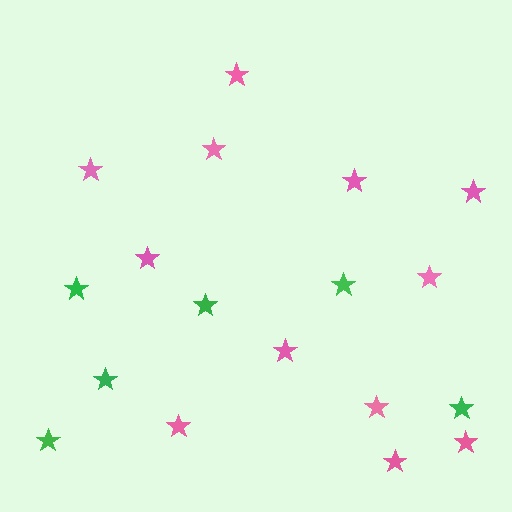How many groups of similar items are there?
There are 2 groups: one group of pink stars (12) and one group of green stars (6).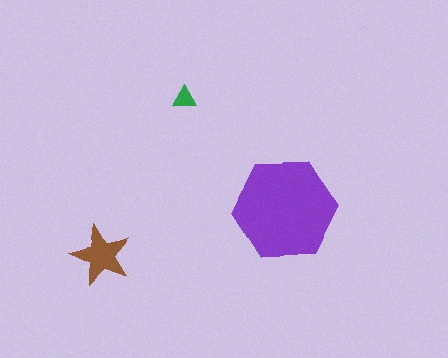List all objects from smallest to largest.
The green triangle, the brown star, the purple hexagon.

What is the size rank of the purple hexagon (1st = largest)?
1st.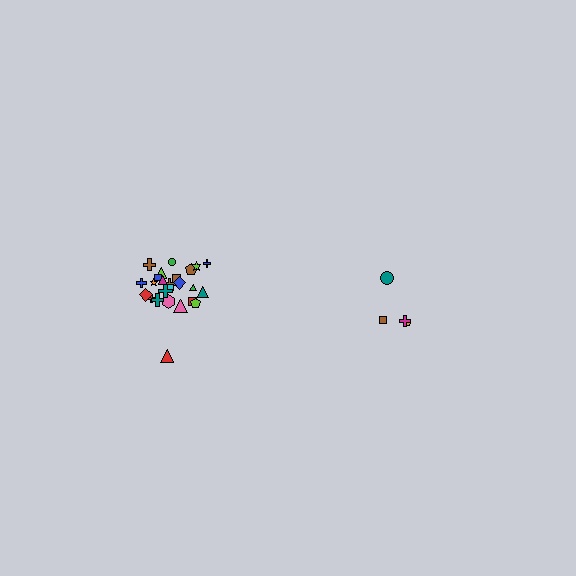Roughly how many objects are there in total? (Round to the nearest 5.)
Roughly 30 objects in total.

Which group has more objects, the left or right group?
The left group.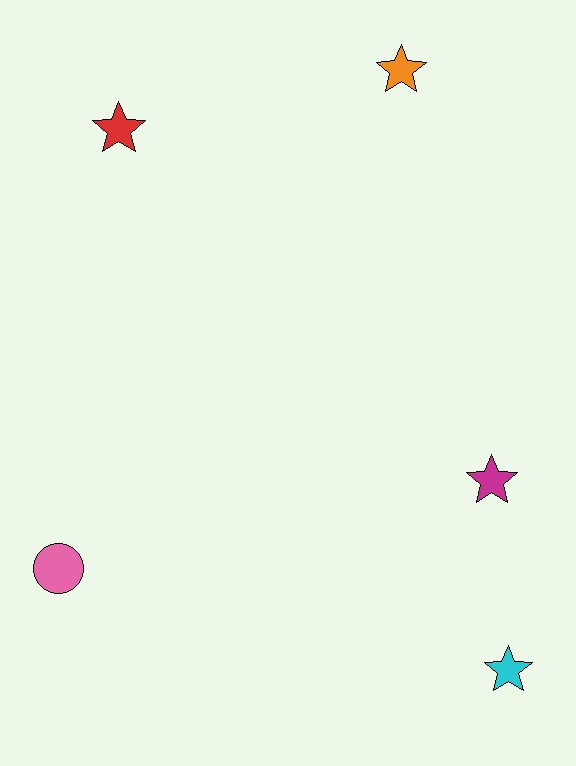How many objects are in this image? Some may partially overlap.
There are 5 objects.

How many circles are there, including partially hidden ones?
There is 1 circle.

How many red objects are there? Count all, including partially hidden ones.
There is 1 red object.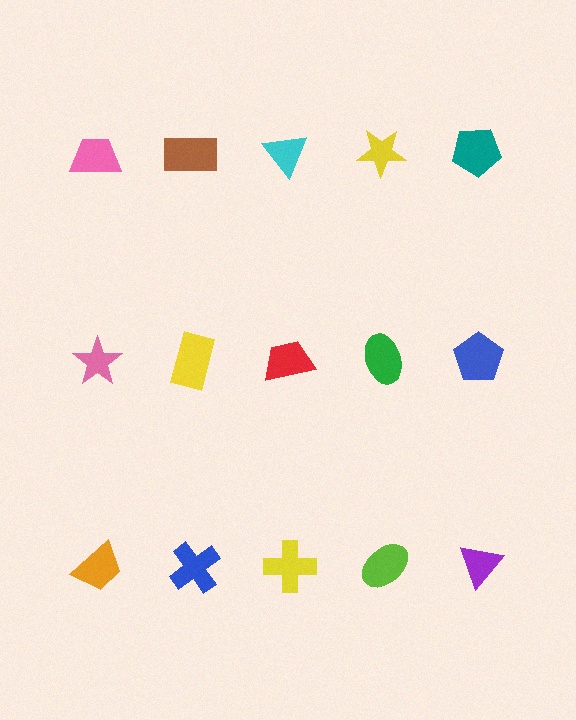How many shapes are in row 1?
5 shapes.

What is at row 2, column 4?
A green ellipse.